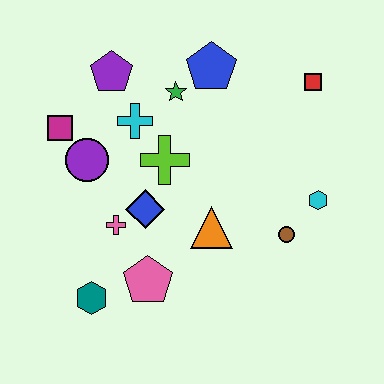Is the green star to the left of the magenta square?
No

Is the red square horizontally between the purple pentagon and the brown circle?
No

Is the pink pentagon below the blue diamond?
Yes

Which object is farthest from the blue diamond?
The red square is farthest from the blue diamond.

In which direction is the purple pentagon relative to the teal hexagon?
The purple pentagon is above the teal hexagon.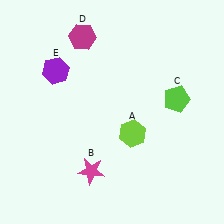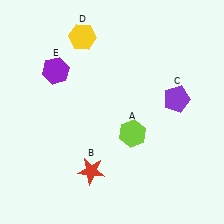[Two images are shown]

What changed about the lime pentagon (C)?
In Image 1, C is lime. In Image 2, it changed to purple.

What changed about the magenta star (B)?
In Image 1, B is magenta. In Image 2, it changed to red.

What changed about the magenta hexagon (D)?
In Image 1, D is magenta. In Image 2, it changed to yellow.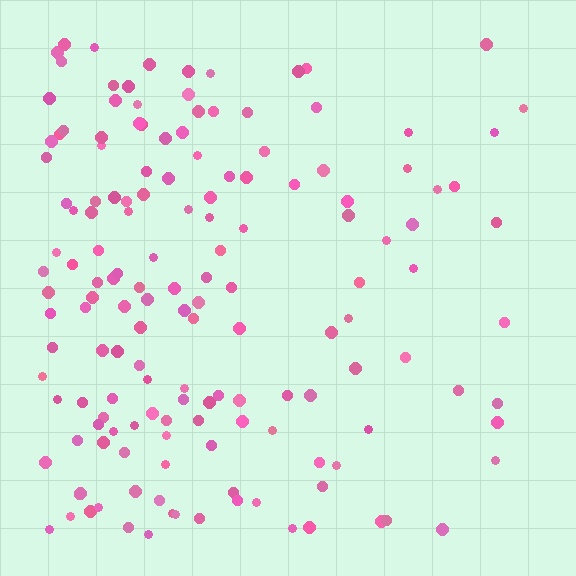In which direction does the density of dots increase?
From right to left, with the left side densest.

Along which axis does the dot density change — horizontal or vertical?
Horizontal.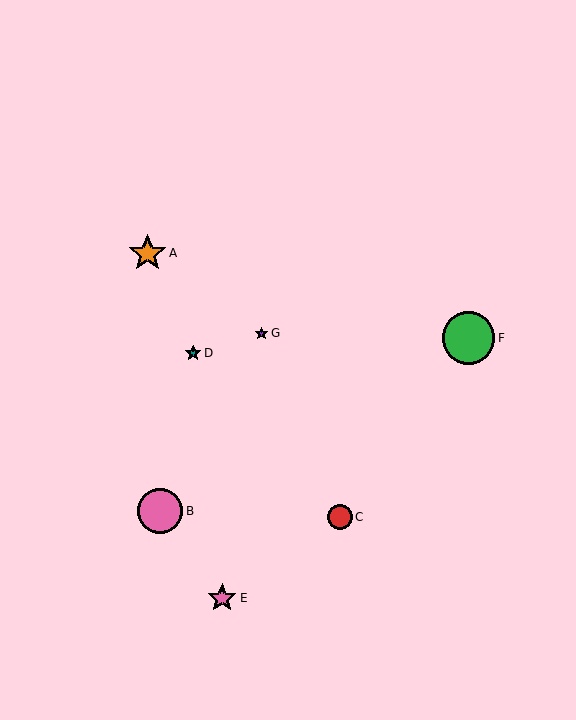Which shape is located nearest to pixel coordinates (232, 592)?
The pink star (labeled E) at (222, 598) is nearest to that location.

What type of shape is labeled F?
Shape F is a green circle.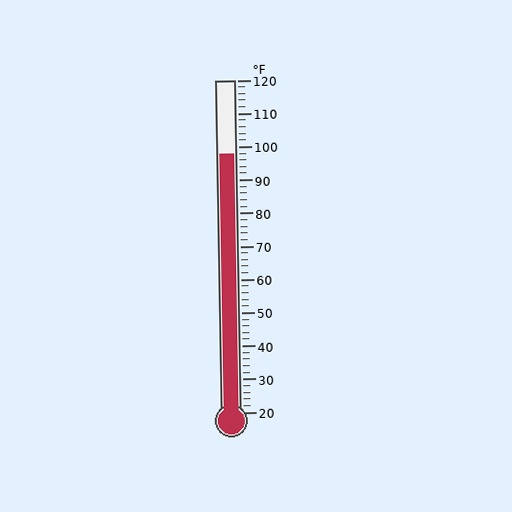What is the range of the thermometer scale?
The thermometer scale ranges from 20°F to 120°F.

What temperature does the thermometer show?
The thermometer shows approximately 98°F.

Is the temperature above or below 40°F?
The temperature is above 40°F.